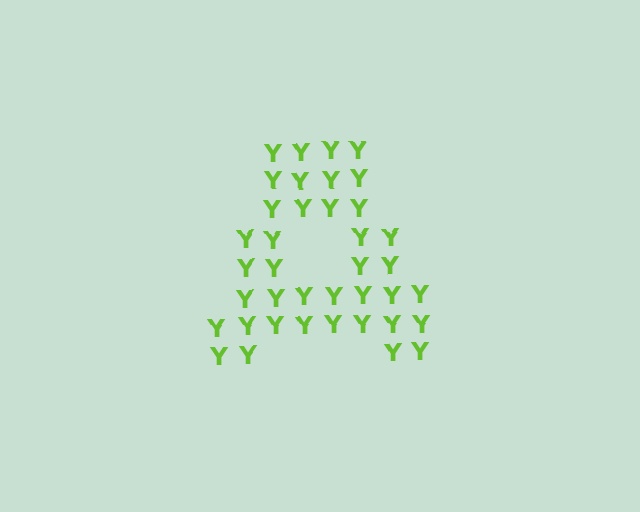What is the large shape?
The large shape is the letter A.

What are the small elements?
The small elements are letter Y's.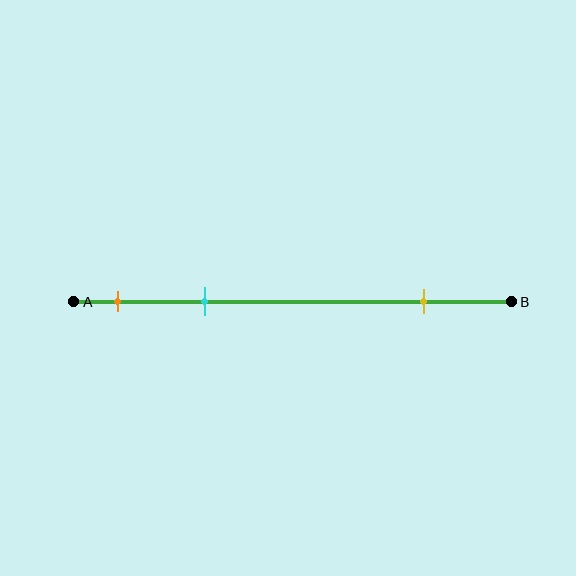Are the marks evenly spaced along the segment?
No, the marks are not evenly spaced.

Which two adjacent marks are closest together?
The orange and cyan marks are the closest adjacent pair.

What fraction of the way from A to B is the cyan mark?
The cyan mark is approximately 30% (0.3) of the way from A to B.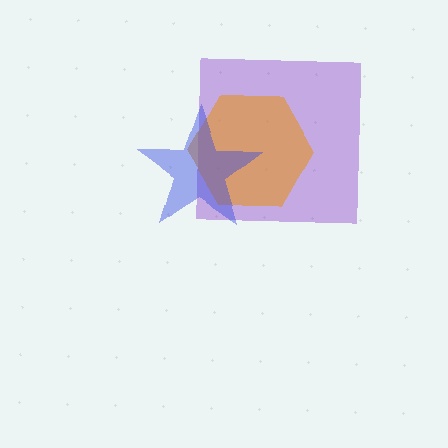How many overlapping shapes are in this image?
There are 3 overlapping shapes in the image.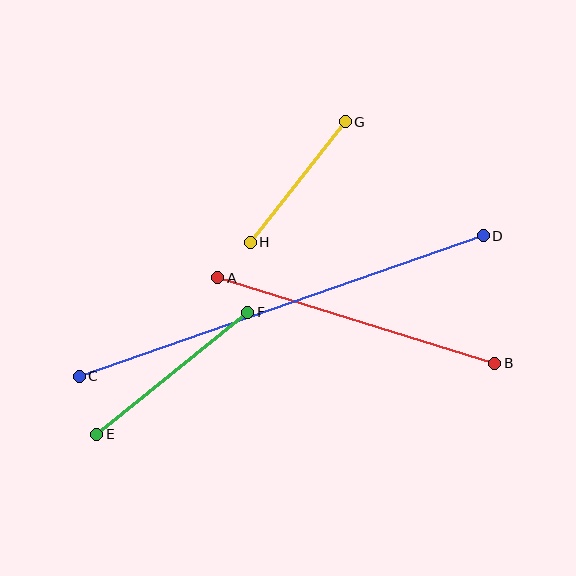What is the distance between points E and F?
The distance is approximately 194 pixels.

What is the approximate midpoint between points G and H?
The midpoint is at approximately (298, 182) pixels.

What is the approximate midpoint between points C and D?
The midpoint is at approximately (281, 306) pixels.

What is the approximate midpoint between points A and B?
The midpoint is at approximately (356, 321) pixels.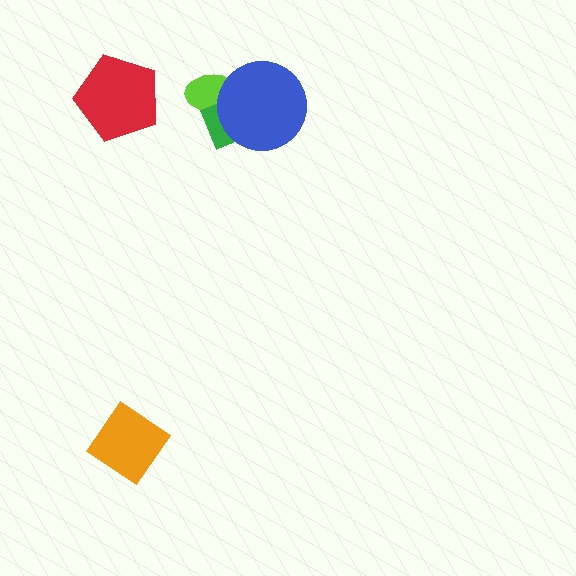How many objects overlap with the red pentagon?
0 objects overlap with the red pentagon.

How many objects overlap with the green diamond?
2 objects overlap with the green diamond.